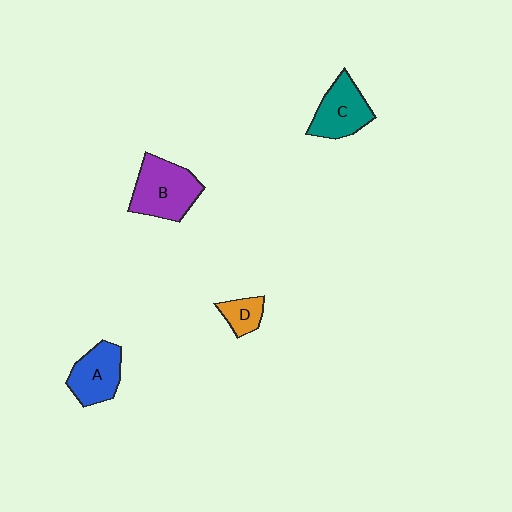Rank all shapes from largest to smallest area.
From largest to smallest: B (purple), C (teal), A (blue), D (orange).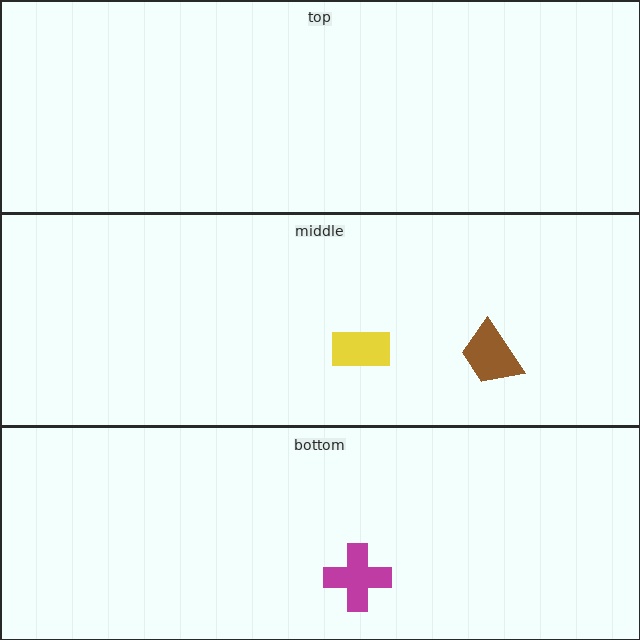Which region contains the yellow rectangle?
The middle region.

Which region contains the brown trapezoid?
The middle region.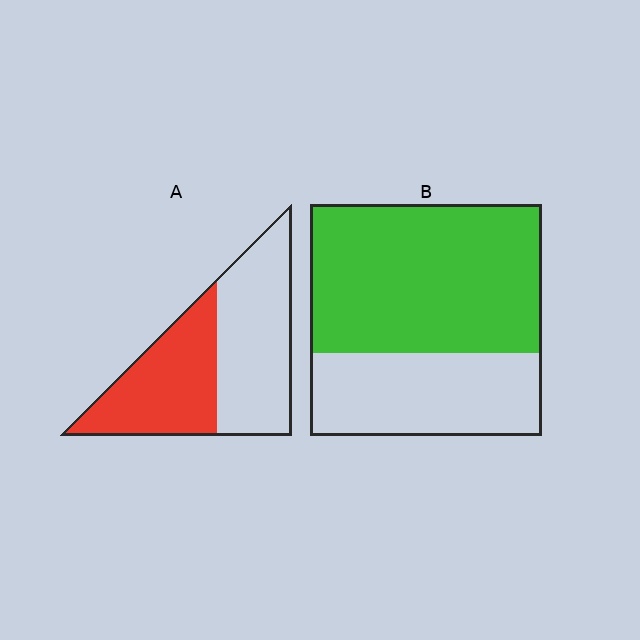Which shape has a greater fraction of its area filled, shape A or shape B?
Shape B.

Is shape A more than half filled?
No.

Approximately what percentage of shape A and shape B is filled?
A is approximately 45% and B is approximately 65%.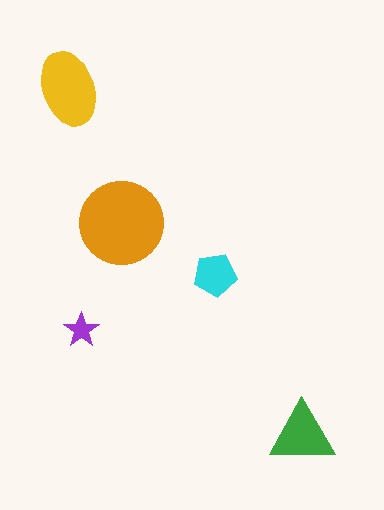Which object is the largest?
The orange circle.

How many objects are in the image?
There are 5 objects in the image.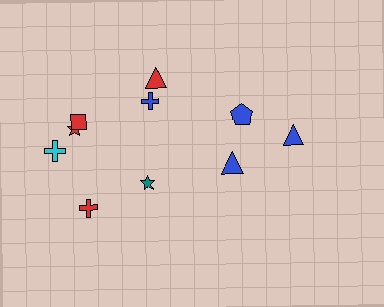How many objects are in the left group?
There are 7 objects.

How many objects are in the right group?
There are 3 objects.